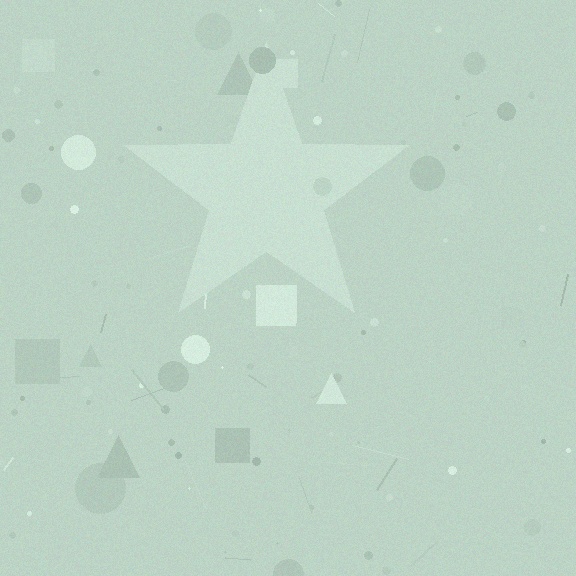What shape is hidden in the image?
A star is hidden in the image.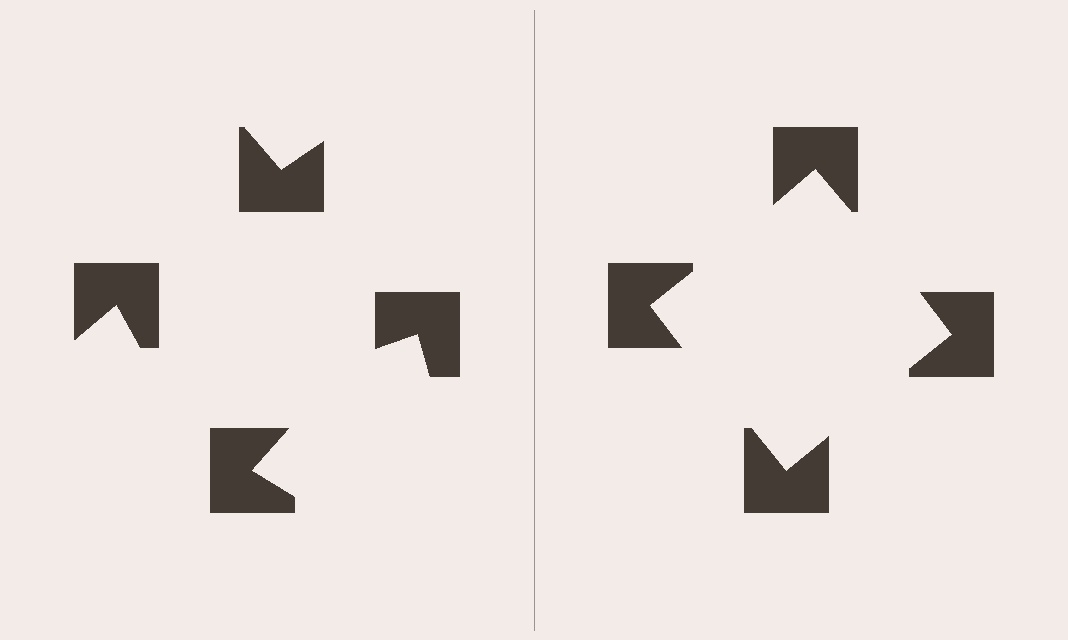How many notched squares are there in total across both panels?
8 — 4 on each side.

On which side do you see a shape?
An illusory square appears on the right side. On the left side the wedge cuts are rotated, so no coherent shape forms.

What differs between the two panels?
The notched squares are positioned identically on both sides; only the wedge orientations differ. On the right they align to a square; on the left they are misaligned.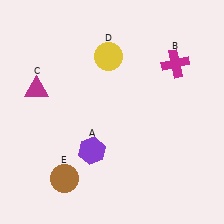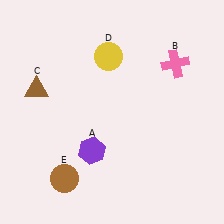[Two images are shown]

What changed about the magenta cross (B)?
In Image 1, B is magenta. In Image 2, it changed to pink.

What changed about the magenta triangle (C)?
In Image 1, C is magenta. In Image 2, it changed to brown.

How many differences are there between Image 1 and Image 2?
There are 2 differences between the two images.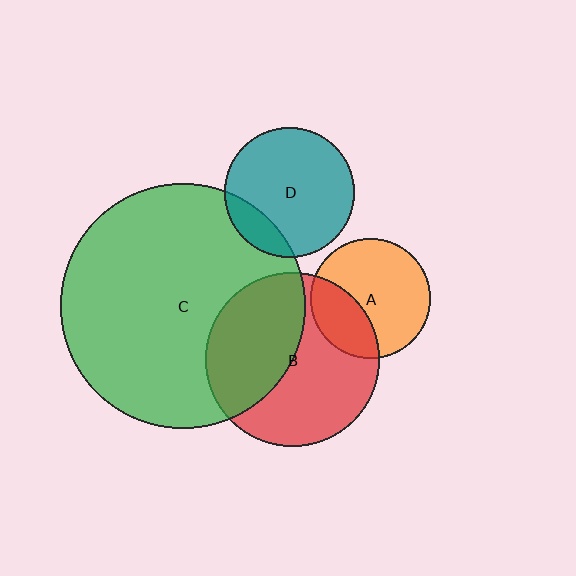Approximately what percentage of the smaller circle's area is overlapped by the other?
Approximately 30%.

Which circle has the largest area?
Circle C (green).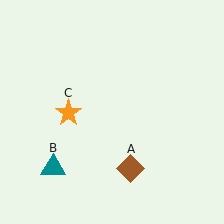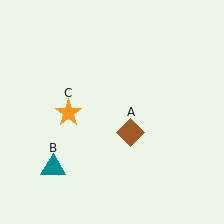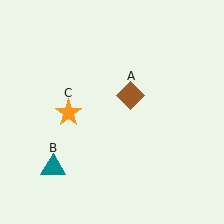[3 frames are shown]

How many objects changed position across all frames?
1 object changed position: brown diamond (object A).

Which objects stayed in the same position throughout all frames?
Teal triangle (object B) and orange star (object C) remained stationary.